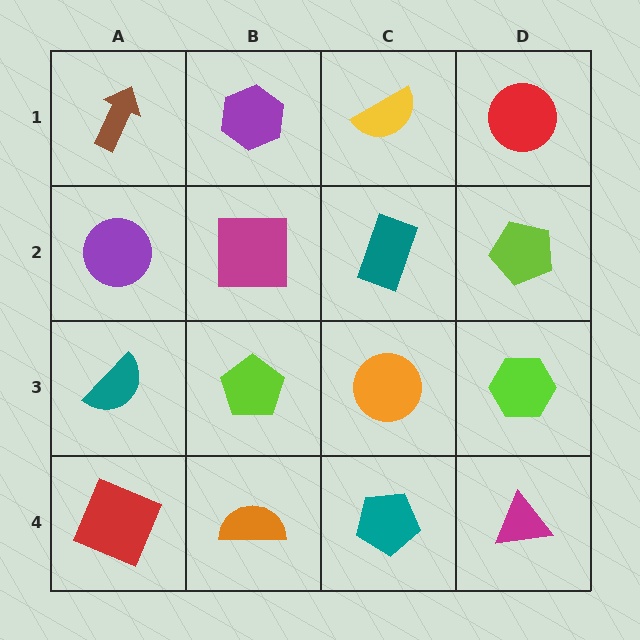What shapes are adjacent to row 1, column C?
A teal rectangle (row 2, column C), a purple hexagon (row 1, column B), a red circle (row 1, column D).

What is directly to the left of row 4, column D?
A teal pentagon.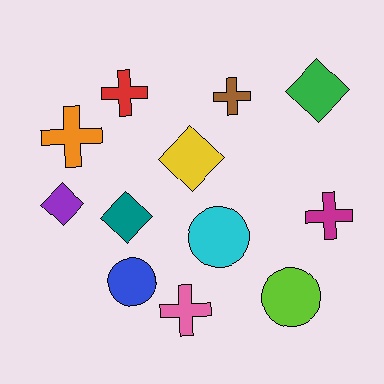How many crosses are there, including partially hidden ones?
There are 5 crosses.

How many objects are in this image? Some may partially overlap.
There are 12 objects.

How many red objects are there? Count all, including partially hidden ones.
There is 1 red object.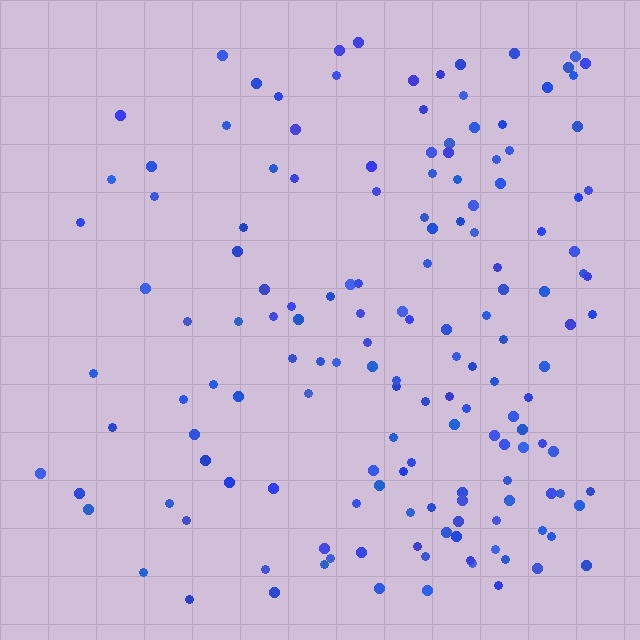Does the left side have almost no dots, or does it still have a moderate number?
Still a moderate number, just noticeably fewer than the right.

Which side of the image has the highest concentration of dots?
The right.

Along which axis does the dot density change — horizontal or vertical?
Horizontal.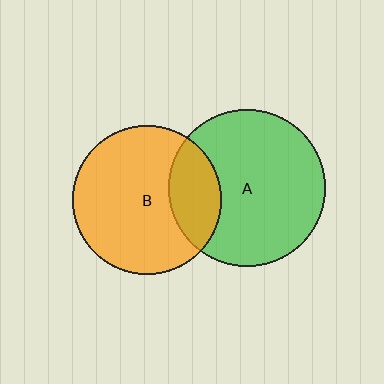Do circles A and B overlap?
Yes.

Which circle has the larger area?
Circle A (green).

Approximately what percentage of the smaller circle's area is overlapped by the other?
Approximately 25%.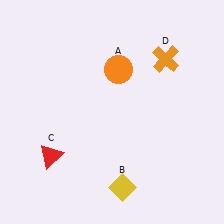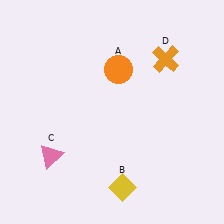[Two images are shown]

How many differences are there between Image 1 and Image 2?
There is 1 difference between the two images.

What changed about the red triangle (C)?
In Image 1, C is red. In Image 2, it changed to pink.